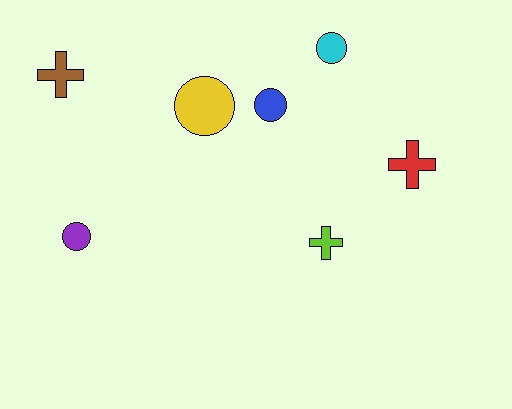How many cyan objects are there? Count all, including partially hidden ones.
There is 1 cyan object.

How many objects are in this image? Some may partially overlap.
There are 7 objects.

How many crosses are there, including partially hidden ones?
There are 3 crosses.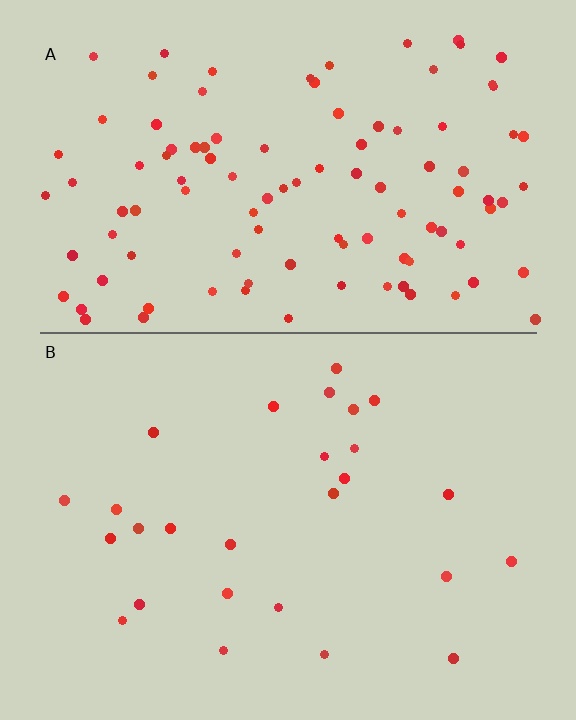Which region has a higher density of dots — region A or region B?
A (the top).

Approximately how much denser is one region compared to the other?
Approximately 4.0× — region A over region B.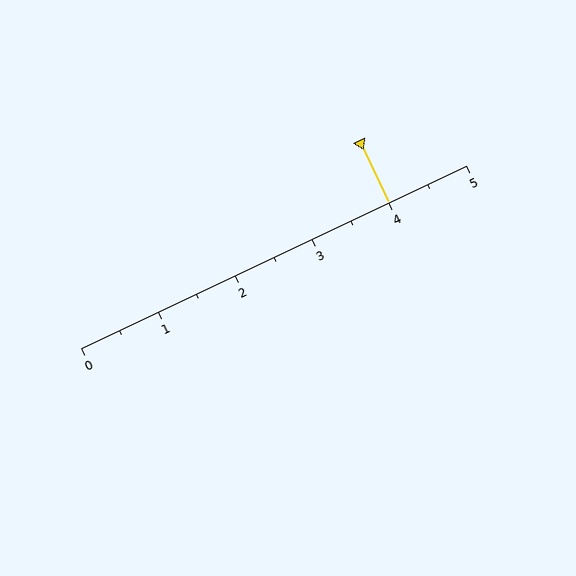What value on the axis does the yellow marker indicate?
The marker indicates approximately 4.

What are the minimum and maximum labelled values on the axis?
The axis runs from 0 to 5.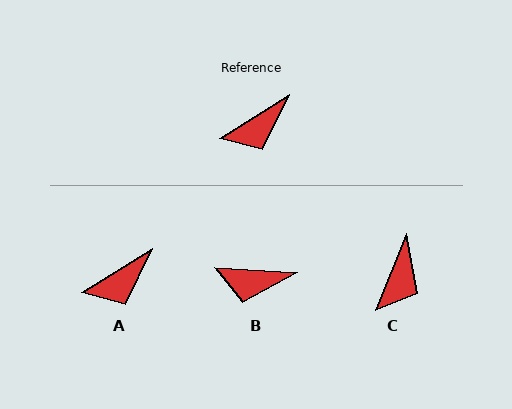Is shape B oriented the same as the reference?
No, it is off by about 36 degrees.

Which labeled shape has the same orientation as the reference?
A.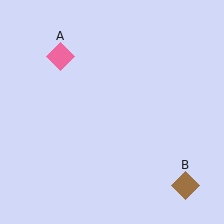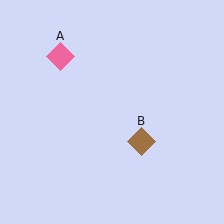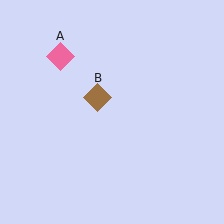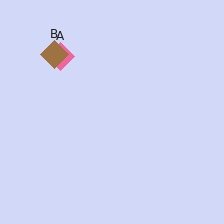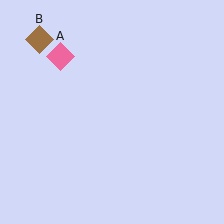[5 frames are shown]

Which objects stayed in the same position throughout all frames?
Pink diamond (object A) remained stationary.